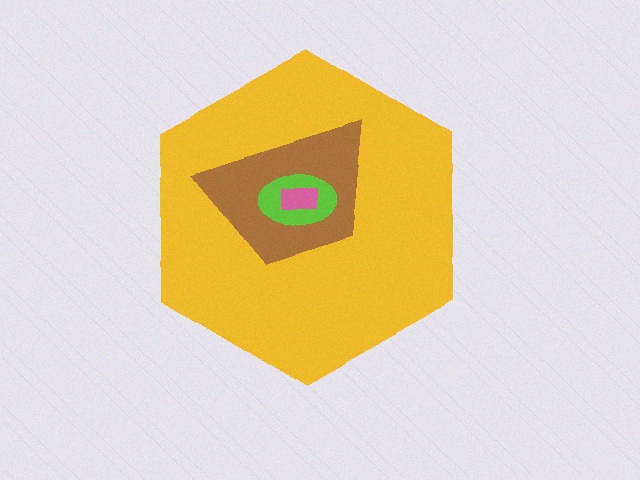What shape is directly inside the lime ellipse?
The pink rectangle.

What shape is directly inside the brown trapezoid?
The lime ellipse.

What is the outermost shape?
The yellow hexagon.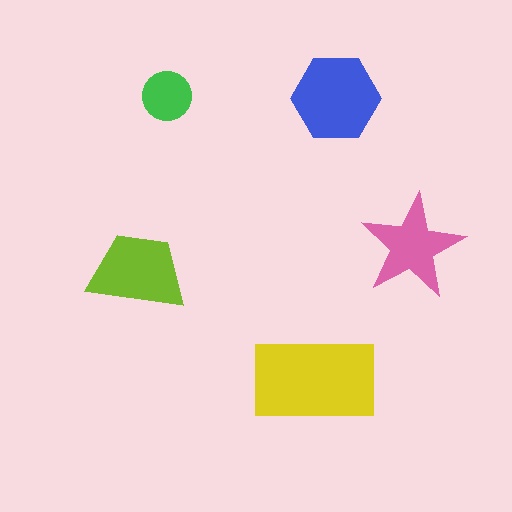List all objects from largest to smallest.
The yellow rectangle, the blue hexagon, the lime trapezoid, the pink star, the green circle.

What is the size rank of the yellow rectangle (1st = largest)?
1st.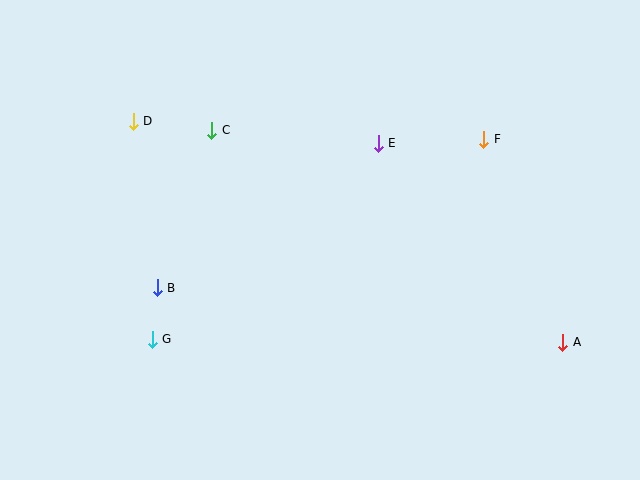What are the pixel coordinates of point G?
Point G is at (152, 339).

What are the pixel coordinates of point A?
Point A is at (563, 342).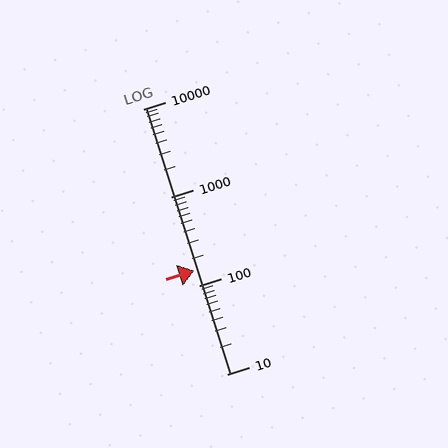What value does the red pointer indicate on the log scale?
The pointer indicates approximately 150.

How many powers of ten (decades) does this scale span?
The scale spans 3 decades, from 10 to 10000.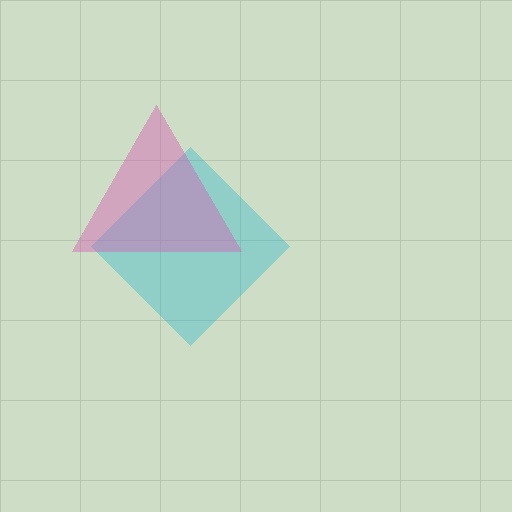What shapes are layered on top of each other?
The layered shapes are: a cyan diamond, a pink triangle.